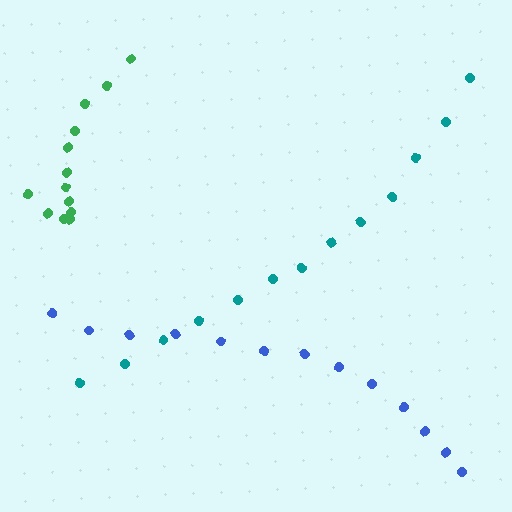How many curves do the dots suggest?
There are 3 distinct paths.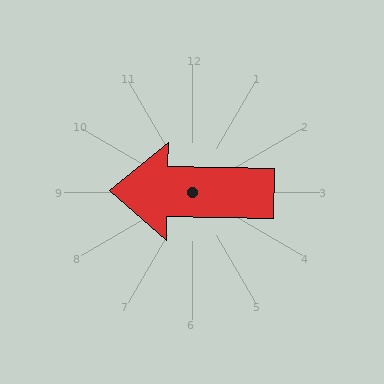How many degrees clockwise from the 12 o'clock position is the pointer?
Approximately 271 degrees.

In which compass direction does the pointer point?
West.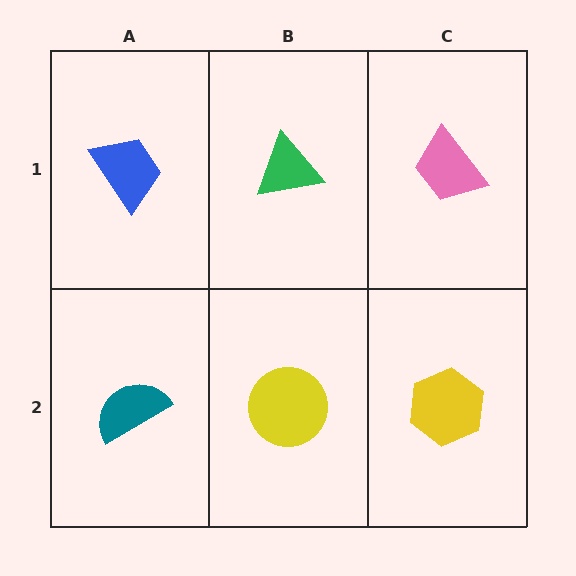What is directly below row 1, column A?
A teal semicircle.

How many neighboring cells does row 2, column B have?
3.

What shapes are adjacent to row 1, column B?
A yellow circle (row 2, column B), a blue trapezoid (row 1, column A), a pink trapezoid (row 1, column C).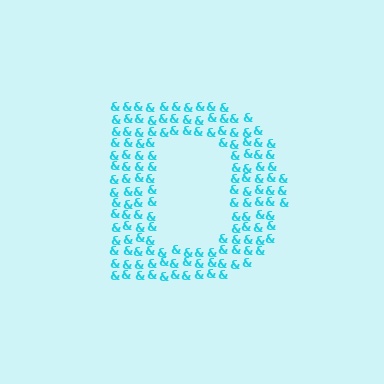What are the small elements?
The small elements are ampersands.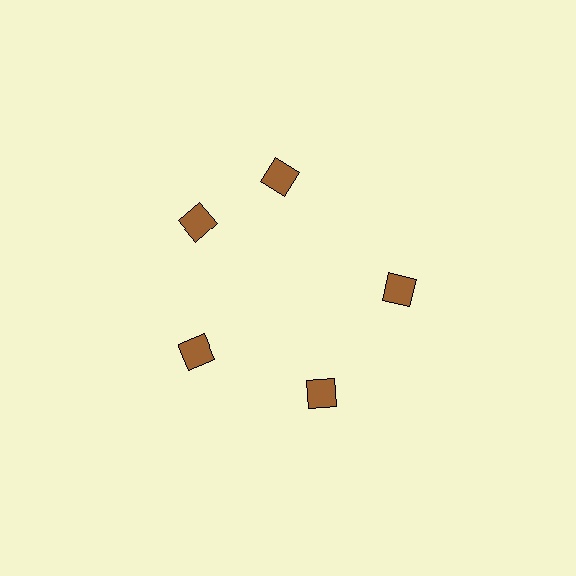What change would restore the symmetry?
The symmetry would be restored by rotating it back into even spacing with its neighbors so that all 5 diamonds sit at equal angles and equal distance from the center.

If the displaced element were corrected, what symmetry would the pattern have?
It would have 5-fold rotational symmetry — the pattern would map onto itself every 72 degrees.